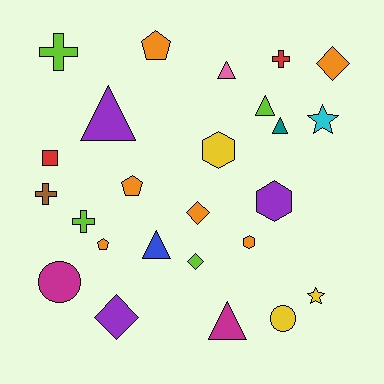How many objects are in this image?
There are 25 objects.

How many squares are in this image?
There is 1 square.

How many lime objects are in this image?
There are 4 lime objects.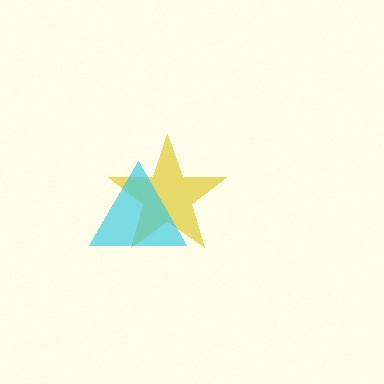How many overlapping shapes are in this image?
There are 2 overlapping shapes in the image.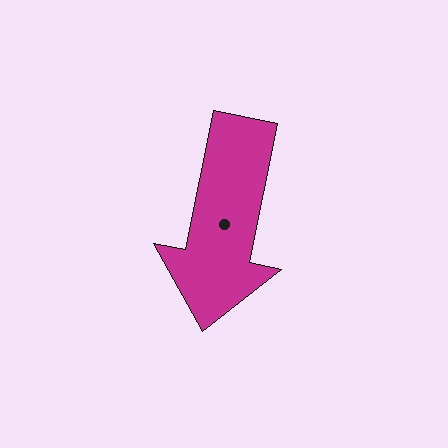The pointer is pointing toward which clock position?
Roughly 6 o'clock.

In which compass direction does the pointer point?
South.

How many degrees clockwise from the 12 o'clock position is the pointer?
Approximately 192 degrees.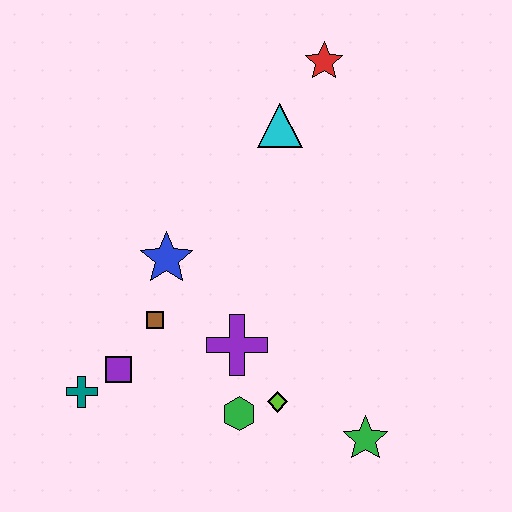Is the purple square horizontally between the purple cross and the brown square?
No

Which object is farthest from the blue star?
The green star is farthest from the blue star.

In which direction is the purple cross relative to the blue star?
The purple cross is below the blue star.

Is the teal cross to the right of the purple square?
No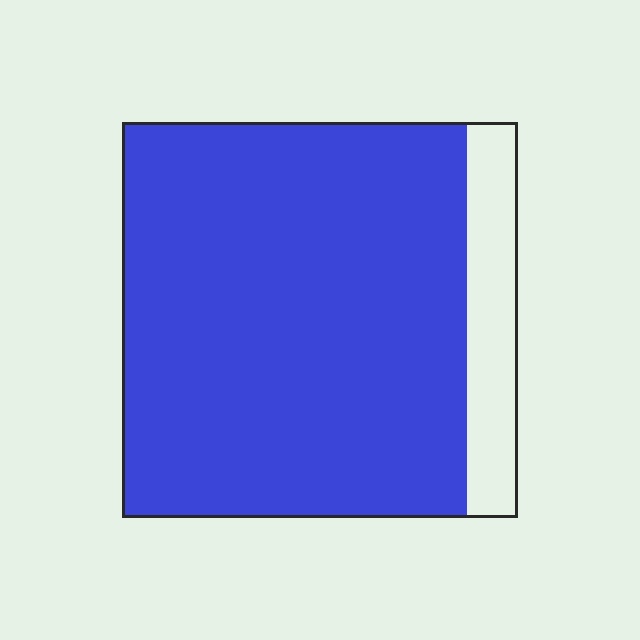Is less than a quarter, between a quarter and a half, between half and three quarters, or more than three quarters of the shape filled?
More than three quarters.